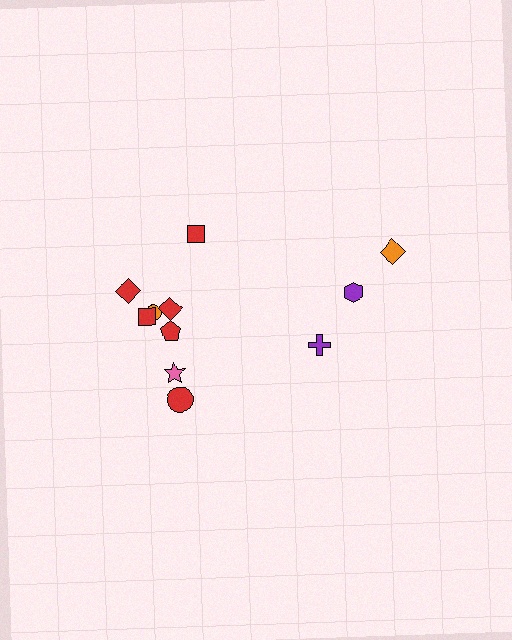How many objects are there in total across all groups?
There are 11 objects.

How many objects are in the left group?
There are 8 objects.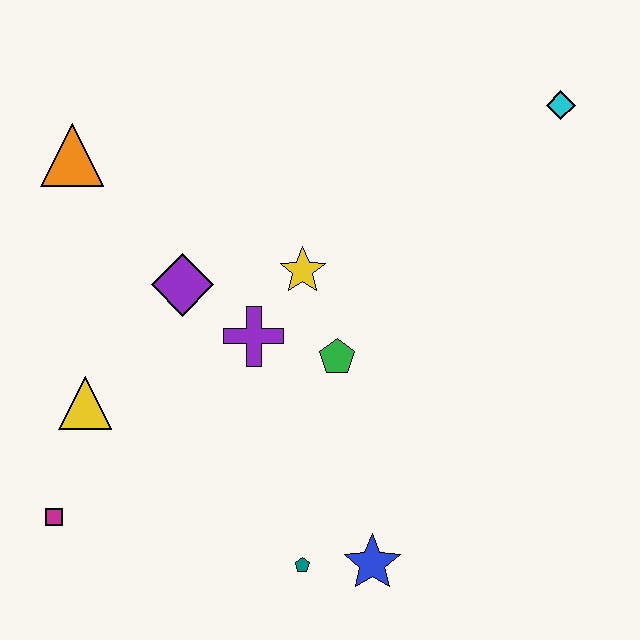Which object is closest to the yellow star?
The purple cross is closest to the yellow star.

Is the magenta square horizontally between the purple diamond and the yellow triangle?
No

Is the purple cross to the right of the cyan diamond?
No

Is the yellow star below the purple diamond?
No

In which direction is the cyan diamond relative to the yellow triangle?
The cyan diamond is to the right of the yellow triangle.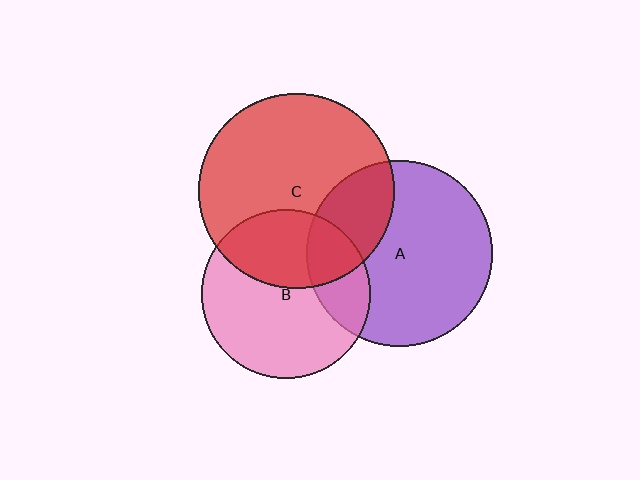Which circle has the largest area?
Circle C (red).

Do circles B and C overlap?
Yes.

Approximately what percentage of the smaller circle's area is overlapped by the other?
Approximately 35%.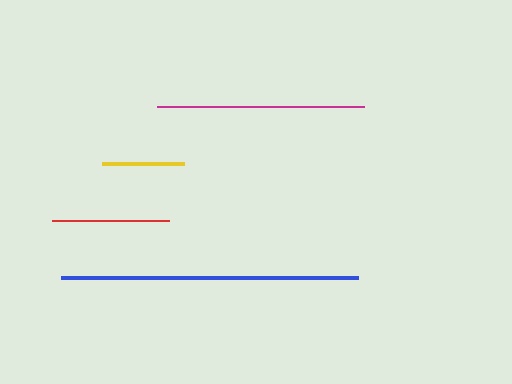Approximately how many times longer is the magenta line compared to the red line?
The magenta line is approximately 1.8 times the length of the red line.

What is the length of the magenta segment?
The magenta segment is approximately 208 pixels long.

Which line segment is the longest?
The blue line is the longest at approximately 297 pixels.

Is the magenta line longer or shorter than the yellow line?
The magenta line is longer than the yellow line.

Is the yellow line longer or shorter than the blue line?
The blue line is longer than the yellow line.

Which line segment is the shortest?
The yellow line is the shortest at approximately 82 pixels.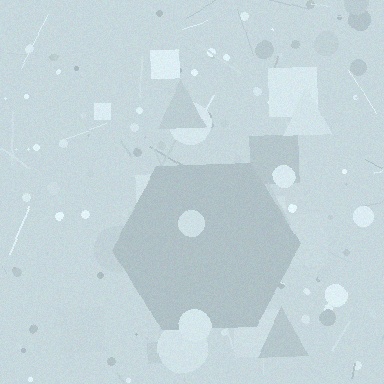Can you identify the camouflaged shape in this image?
The camouflaged shape is a hexagon.